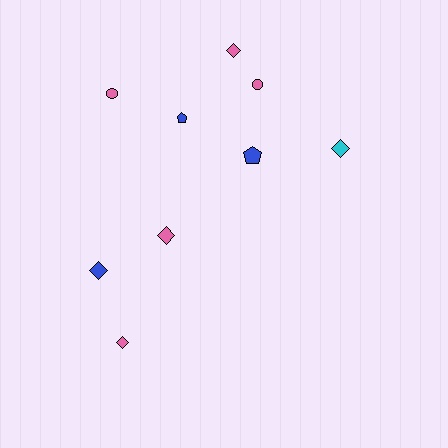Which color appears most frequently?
Pink, with 5 objects.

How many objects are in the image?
There are 9 objects.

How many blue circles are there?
There are no blue circles.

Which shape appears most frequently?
Diamond, with 5 objects.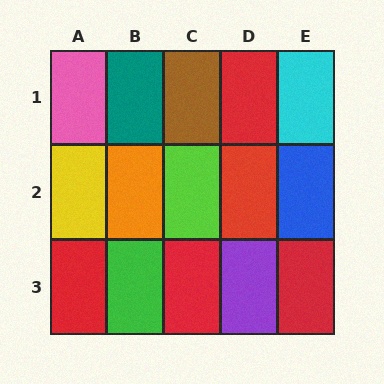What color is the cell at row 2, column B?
Orange.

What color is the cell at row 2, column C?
Lime.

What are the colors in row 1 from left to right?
Pink, teal, brown, red, cyan.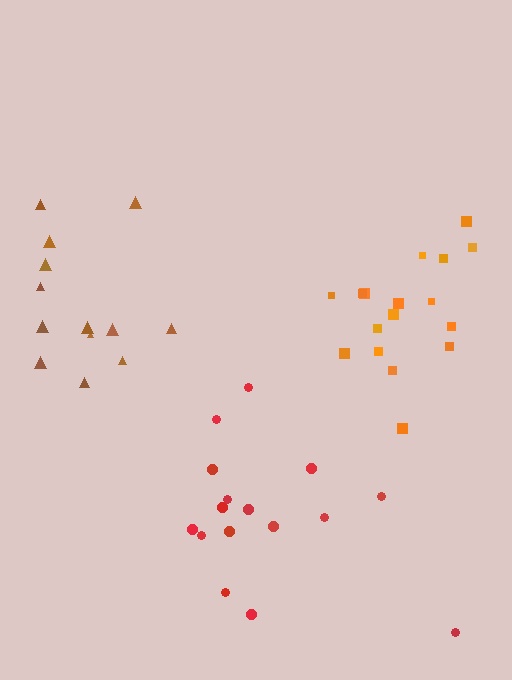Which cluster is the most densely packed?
Red.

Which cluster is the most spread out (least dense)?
Brown.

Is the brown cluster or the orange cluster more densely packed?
Orange.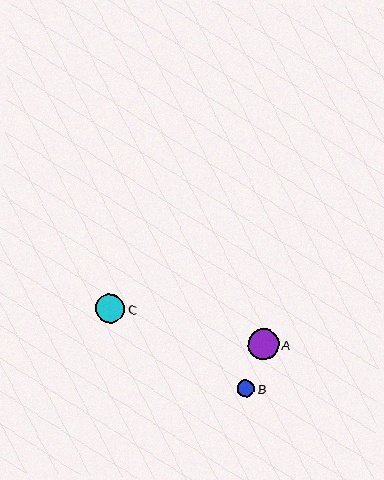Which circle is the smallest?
Circle B is the smallest with a size of approximately 17 pixels.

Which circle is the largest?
Circle A is the largest with a size of approximately 31 pixels.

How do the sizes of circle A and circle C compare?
Circle A and circle C are approximately the same size.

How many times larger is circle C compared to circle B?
Circle C is approximately 1.7 times the size of circle B.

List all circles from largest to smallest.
From largest to smallest: A, C, B.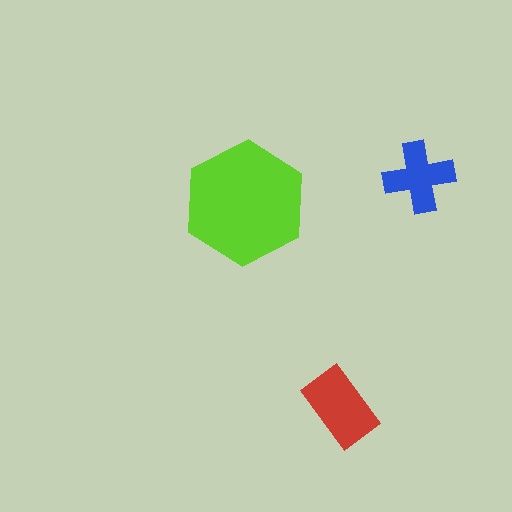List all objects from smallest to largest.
The blue cross, the red rectangle, the lime hexagon.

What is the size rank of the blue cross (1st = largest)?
3rd.